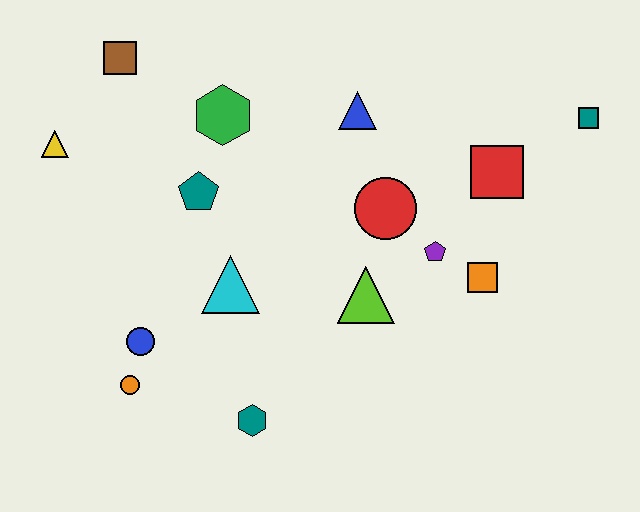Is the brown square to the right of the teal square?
No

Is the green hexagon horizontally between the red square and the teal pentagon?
Yes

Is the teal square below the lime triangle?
No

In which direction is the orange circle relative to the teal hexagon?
The orange circle is to the left of the teal hexagon.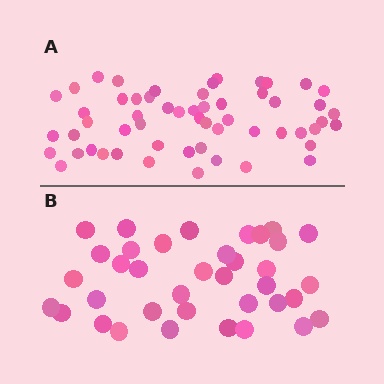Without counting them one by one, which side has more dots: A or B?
Region A (the top region) has more dots.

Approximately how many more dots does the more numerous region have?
Region A has approximately 20 more dots than region B.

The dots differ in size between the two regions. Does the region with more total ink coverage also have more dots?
No. Region B has more total ink coverage because its dots are larger, but region A actually contains more individual dots. Total area can be misleading — the number of items is what matters here.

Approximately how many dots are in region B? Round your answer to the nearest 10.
About 40 dots. (The exact count is 37, which rounds to 40.)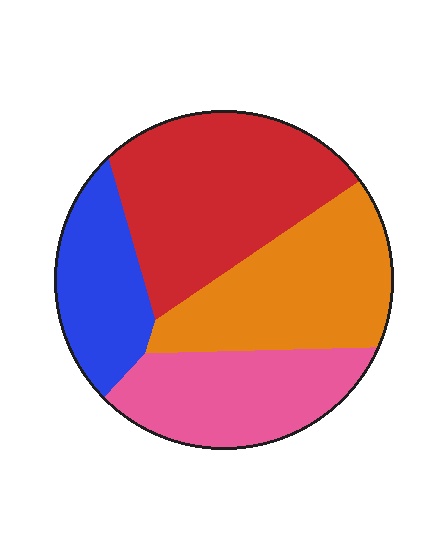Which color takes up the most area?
Red, at roughly 35%.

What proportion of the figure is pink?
Pink takes up about one fifth (1/5) of the figure.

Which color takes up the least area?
Blue, at roughly 15%.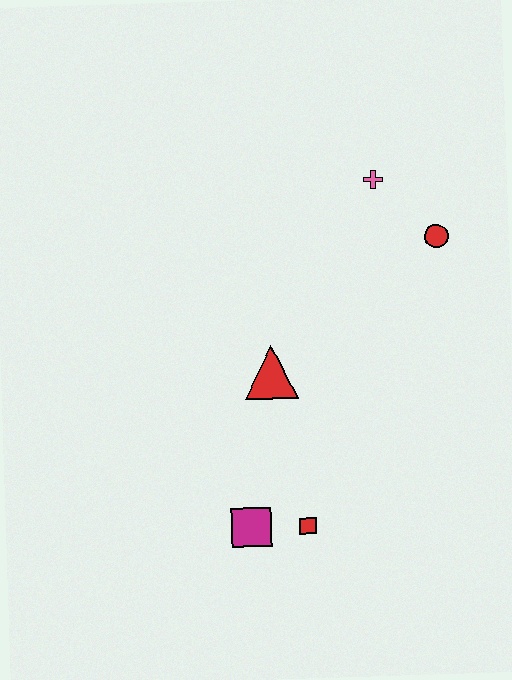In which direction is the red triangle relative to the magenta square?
The red triangle is above the magenta square.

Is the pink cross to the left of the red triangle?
No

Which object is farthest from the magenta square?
The pink cross is farthest from the magenta square.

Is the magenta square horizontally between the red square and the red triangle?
No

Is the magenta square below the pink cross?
Yes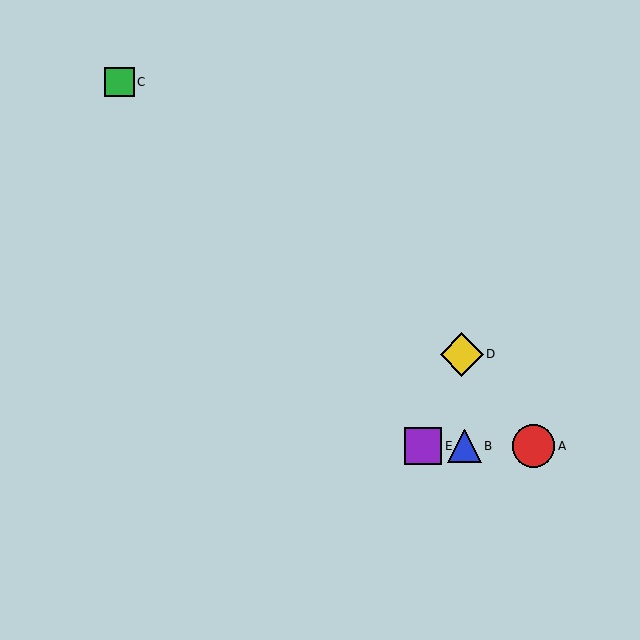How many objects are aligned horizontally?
3 objects (A, B, E) are aligned horizontally.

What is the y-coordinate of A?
Object A is at y≈446.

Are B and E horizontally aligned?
Yes, both are at y≈446.